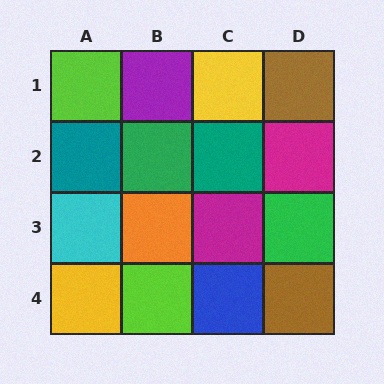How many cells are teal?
2 cells are teal.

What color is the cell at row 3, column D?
Green.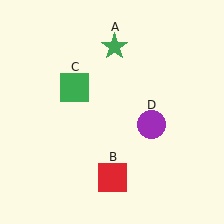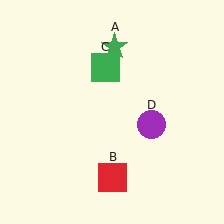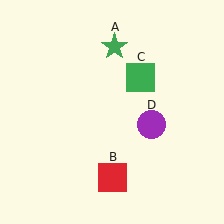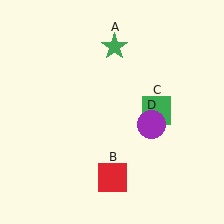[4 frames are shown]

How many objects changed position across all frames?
1 object changed position: green square (object C).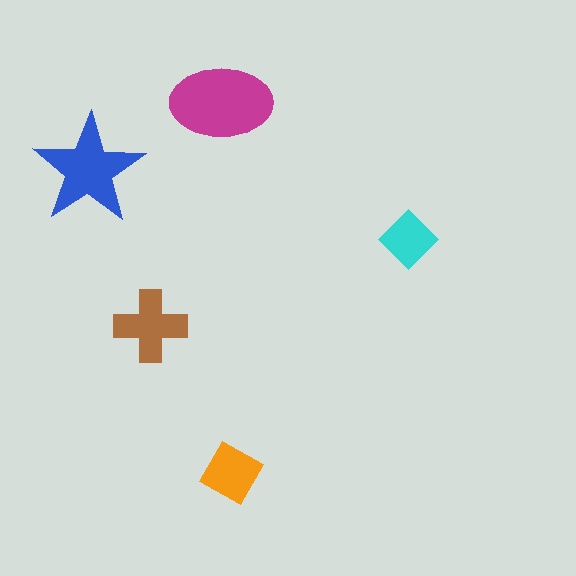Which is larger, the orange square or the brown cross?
The brown cross.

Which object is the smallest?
The cyan diamond.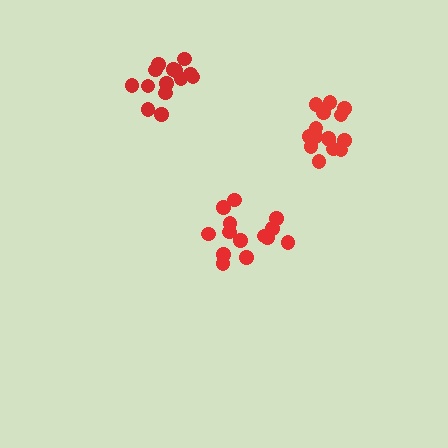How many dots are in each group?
Group 1: 15 dots, Group 2: 14 dots, Group 3: 15 dots (44 total).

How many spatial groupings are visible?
There are 3 spatial groupings.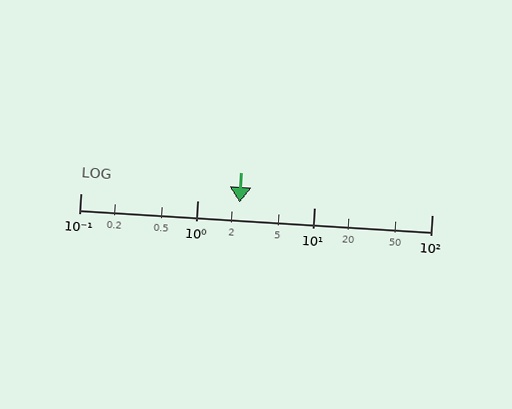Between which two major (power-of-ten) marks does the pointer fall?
The pointer is between 1 and 10.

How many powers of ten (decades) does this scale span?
The scale spans 3 decades, from 0.1 to 100.